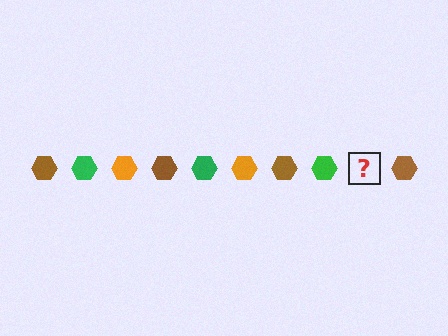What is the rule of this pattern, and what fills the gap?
The rule is that the pattern cycles through brown, green, orange hexagons. The gap should be filled with an orange hexagon.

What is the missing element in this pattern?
The missing element is an orange hexagon.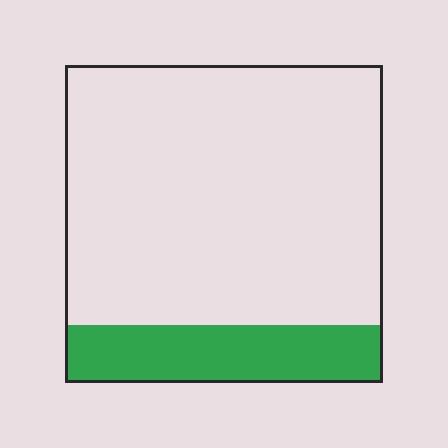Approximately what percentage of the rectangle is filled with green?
Approximately 20%.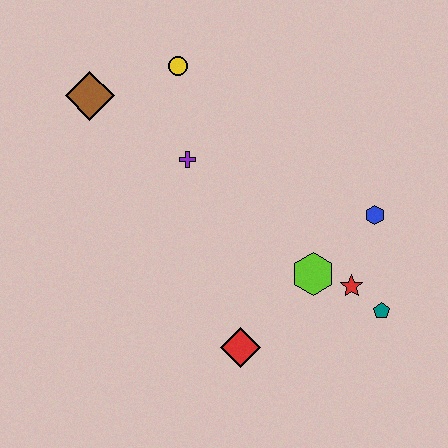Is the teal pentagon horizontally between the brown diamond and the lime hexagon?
No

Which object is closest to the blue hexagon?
The red star is closest to the blue hexagon.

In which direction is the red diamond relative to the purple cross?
The red diamond is below the purple cross.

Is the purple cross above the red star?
Yes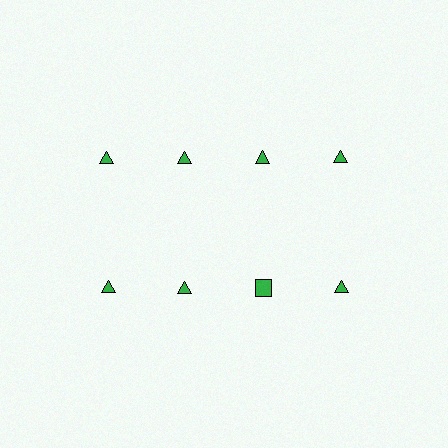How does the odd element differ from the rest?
It has a different shape: square instead of triangle.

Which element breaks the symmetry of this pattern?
The green square in the second row, center column breaks the symmetry. All other shapes are green triangles.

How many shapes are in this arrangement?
There are 8 shapes arranged in a grid pattern.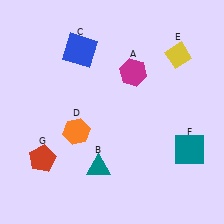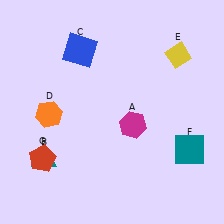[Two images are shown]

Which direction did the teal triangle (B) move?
The teal triangle (B) moved left.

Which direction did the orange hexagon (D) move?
The orange hexagon (D) moved left.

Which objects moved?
The objects that moved are: the magenta hexagon (A), the teal triangle (B), the orange hexagon (D).